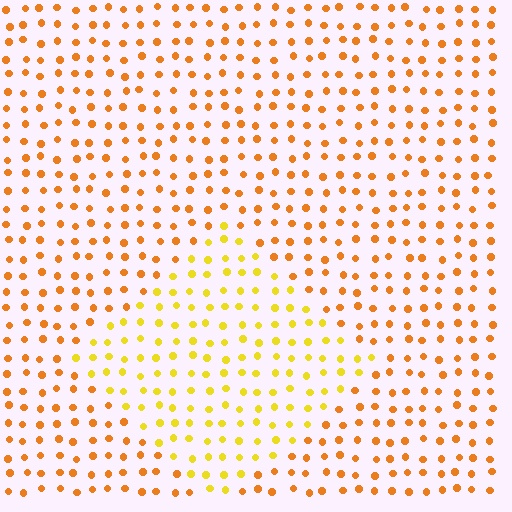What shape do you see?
I see a diamond.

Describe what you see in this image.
The image is filled with small orange elements in a uniform arrangement. A diamond-shaped region is visible where the elements are tinted to a slightly different hue, forming a subtle color boundary.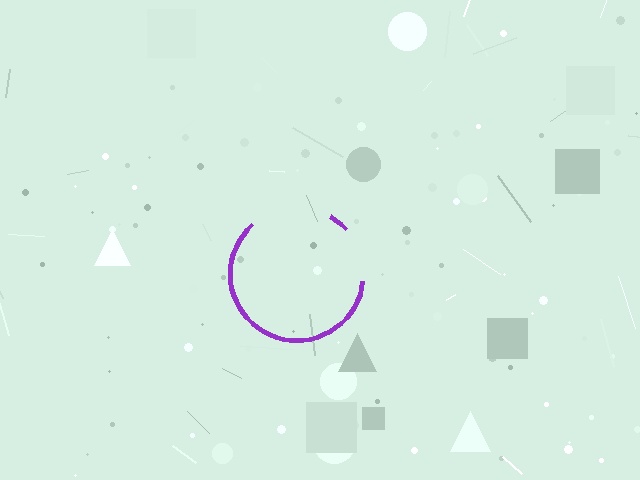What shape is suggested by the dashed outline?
The dashed outline suggests a circle.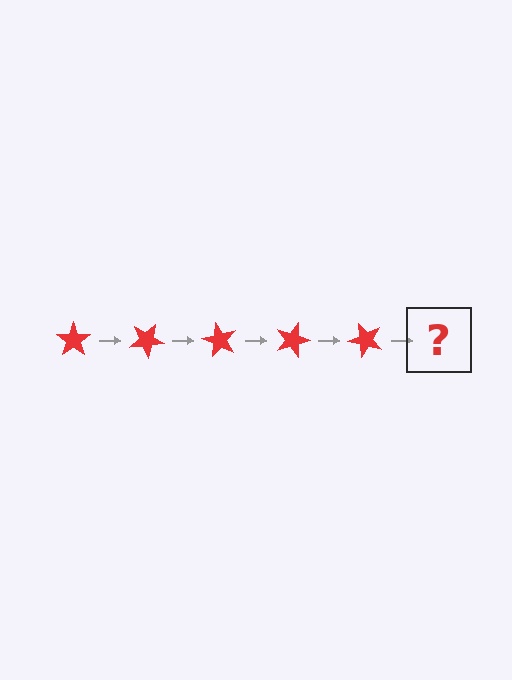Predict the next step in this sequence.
The next step is a red star rotated 150 degrees.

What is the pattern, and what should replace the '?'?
The pattern is that the star rotates 30 degrees each step. The '?' should be a red star rotated 150 degrees.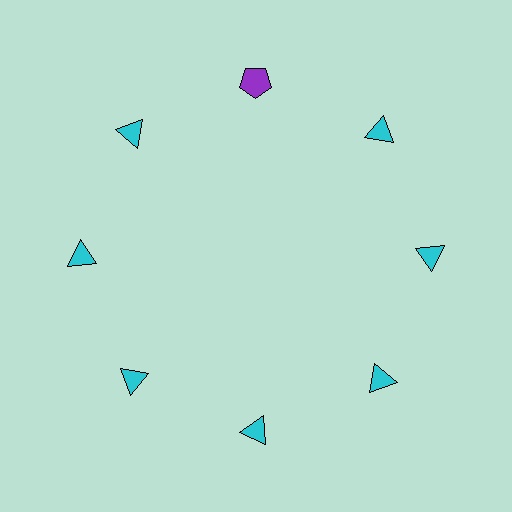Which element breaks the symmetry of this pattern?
The purple pentagon at roughly the 12 o'clock position breaks the symmetry. All other shapes are cyan triangles.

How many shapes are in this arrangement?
There are 8 shapes arranged in a ring pattern.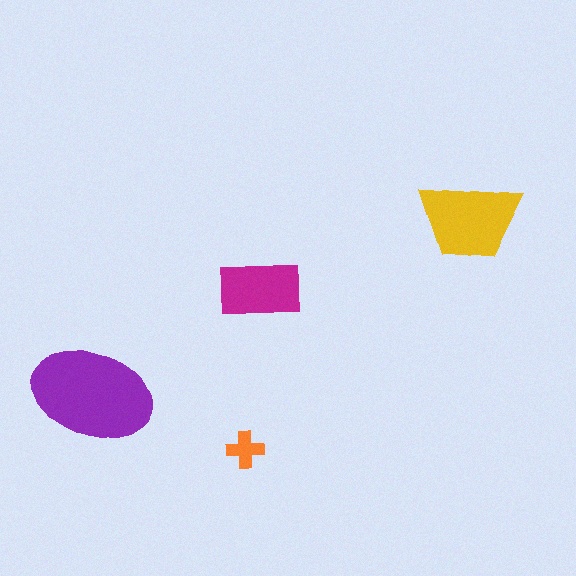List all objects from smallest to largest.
The orange cross, the magenta rectangle, the yellow trapezoid, the purple ellipse.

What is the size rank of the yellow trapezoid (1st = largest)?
2nd.